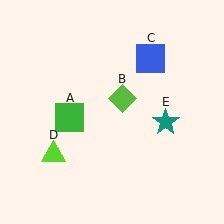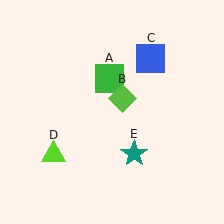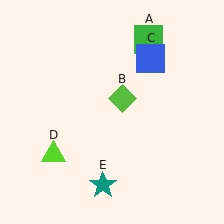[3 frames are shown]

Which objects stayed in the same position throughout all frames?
Lime diamond (object B) and blue square (object C) and lime triangle (object D) remained stationary.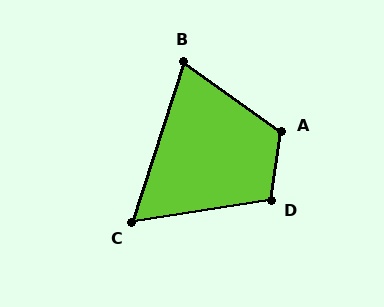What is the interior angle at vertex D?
Approximately 107 degrees (obtuse).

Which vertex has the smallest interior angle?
C, at approximately 63 degrees.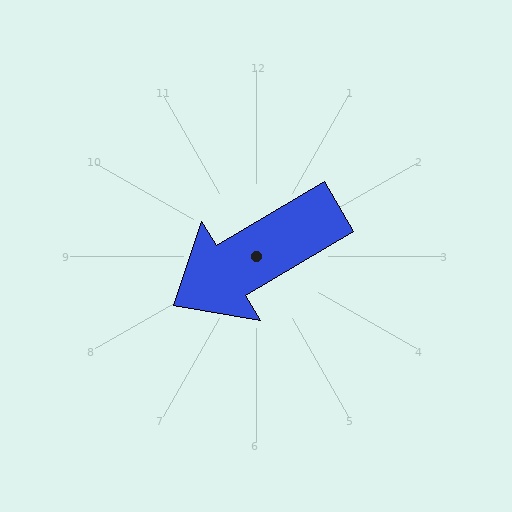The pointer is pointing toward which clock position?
Roughly 8 o'clock.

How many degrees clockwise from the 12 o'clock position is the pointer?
Approximately 239 degrees.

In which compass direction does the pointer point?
Southwest.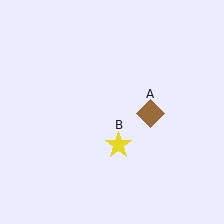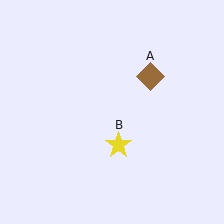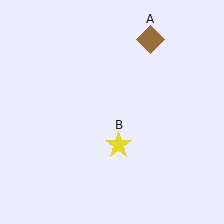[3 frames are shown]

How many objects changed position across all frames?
1 object changed position: brown diamond (object A).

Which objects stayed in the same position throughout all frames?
Yellow star (object B) remained stationary.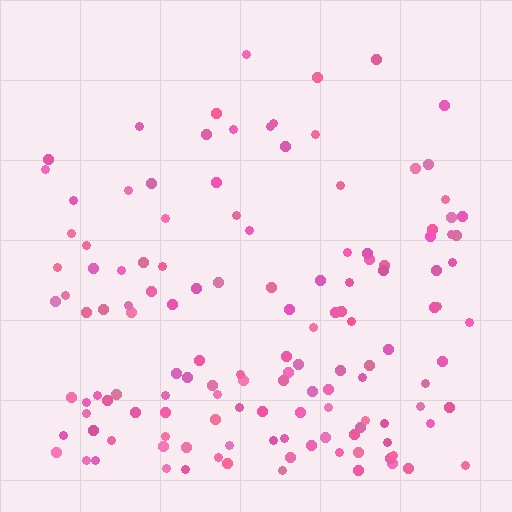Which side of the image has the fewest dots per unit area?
The top.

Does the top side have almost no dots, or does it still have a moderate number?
Still a moderate number, just noticeably fewer than the bottom.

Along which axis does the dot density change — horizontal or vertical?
Vertical.